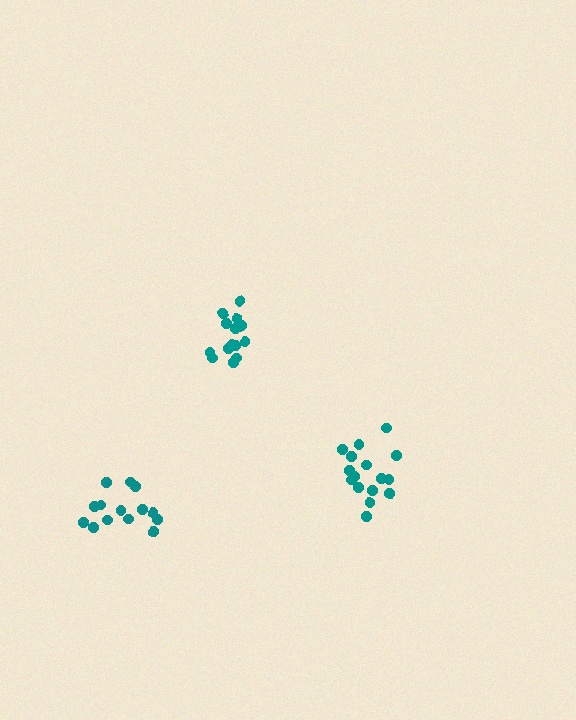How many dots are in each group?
Group 1: 14 dots, Group 2: 17 dots, Group 3: 14 dots (45 total).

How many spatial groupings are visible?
There are 3 spatial groupings.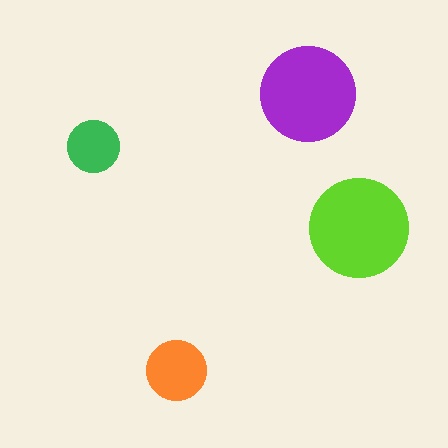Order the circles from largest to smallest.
the lime one, the purple one, the orange one, the green one.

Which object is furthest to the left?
The green circle is leftmost.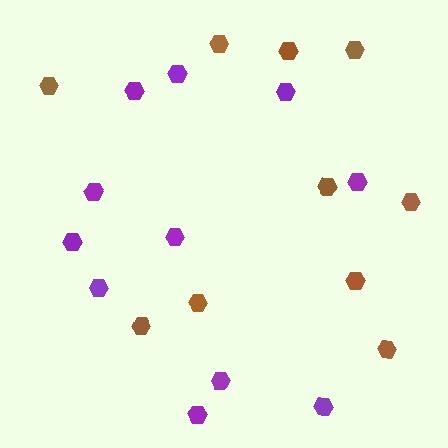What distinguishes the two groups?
There are 2 groups: one group of purple hexagons (11) and one group of brown hexagons (10).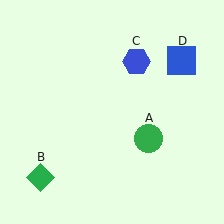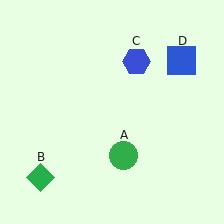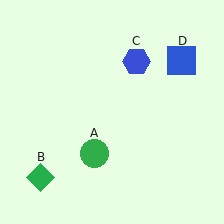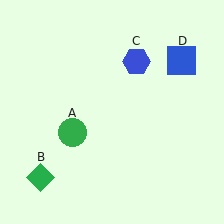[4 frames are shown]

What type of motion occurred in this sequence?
The green circle (object A) rotated clockwise around the center of the scene.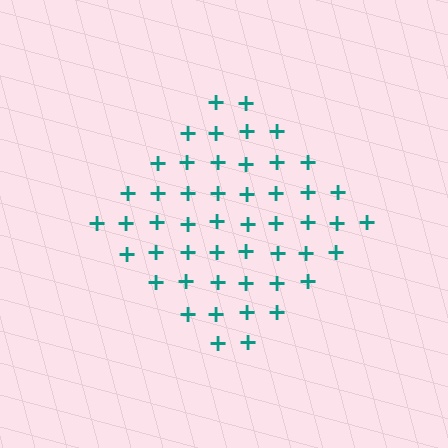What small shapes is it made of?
It is made of small plus signs.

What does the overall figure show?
The overall figure shows a diamond.